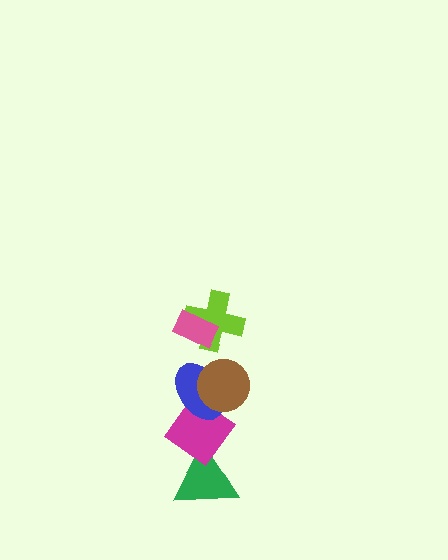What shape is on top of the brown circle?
The lime cross is on top of the brown circle.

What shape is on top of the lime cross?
The pink rectangle is on top of the lime cross.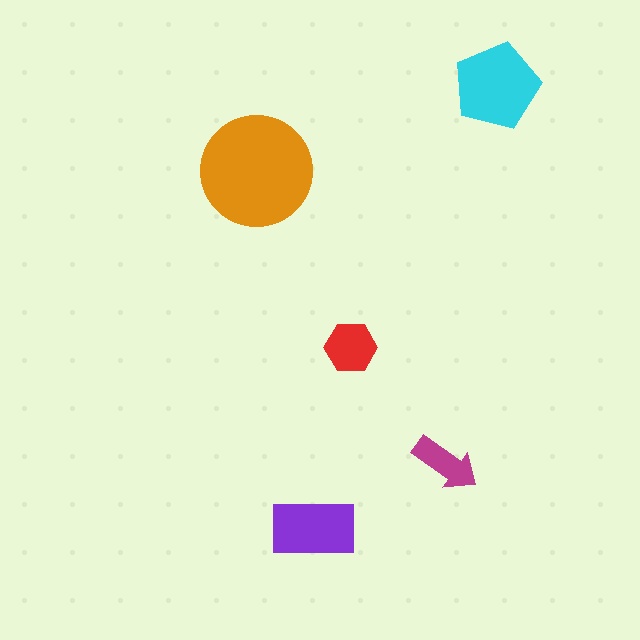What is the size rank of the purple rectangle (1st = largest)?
3rd.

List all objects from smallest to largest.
The magenta arrow, the red hexagon, the purple rectangle, the cyan pentagon, the orange circle.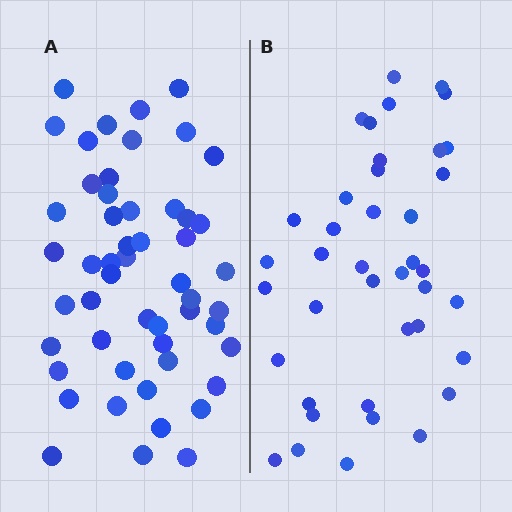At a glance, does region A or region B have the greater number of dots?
Region A (the left region) has more dots.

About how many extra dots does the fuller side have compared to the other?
Region A has roughly 12 or so more dots than region B.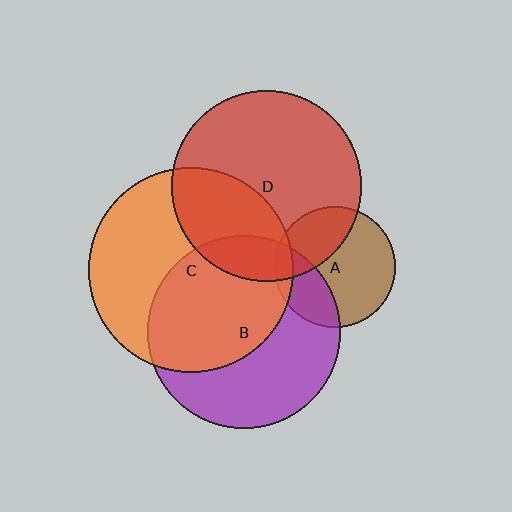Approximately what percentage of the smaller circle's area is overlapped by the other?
Approximately 35%.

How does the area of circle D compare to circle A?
Approximately 2.5 times.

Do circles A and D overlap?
Yes.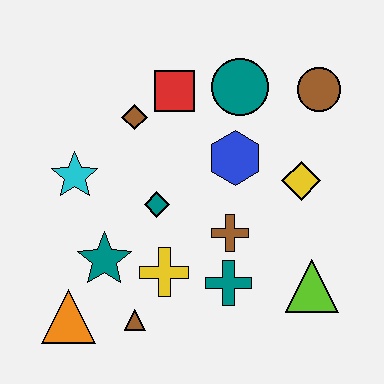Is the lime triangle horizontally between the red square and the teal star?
No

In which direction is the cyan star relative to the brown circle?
The cyan star is to the left of the brown circle.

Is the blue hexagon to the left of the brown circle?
Yes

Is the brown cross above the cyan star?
No